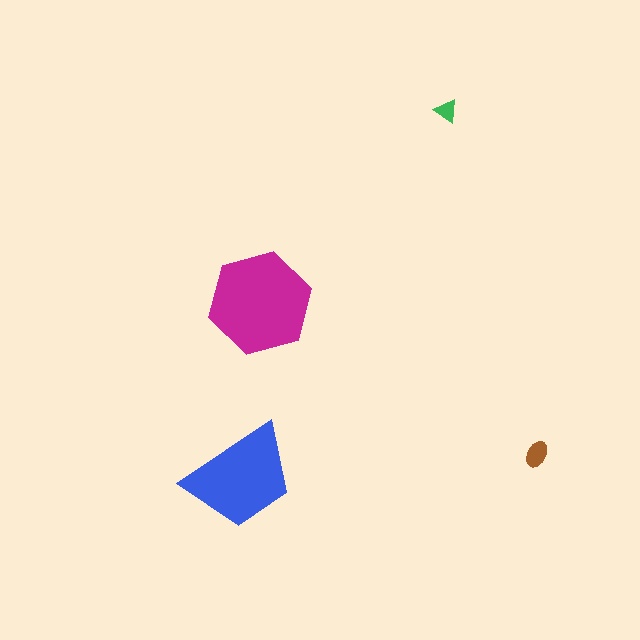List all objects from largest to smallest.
The magenta hexagon, the blue trapezoid, the brown ellipse, the green triangle.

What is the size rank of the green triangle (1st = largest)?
4th.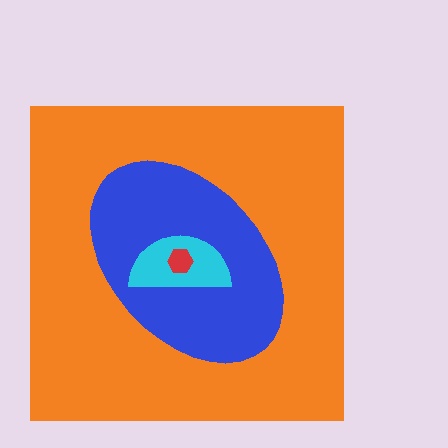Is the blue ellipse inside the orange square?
Yes.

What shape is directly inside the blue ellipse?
The cyan semicircle.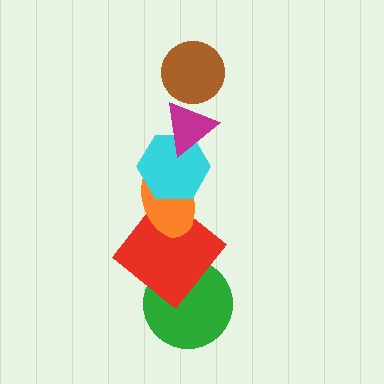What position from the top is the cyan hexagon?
The cyan hexagon is 3rd from the top.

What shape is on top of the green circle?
The red diamond is on top of the green circle.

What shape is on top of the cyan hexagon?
The magenta triangle is on top of the cyan hexagon.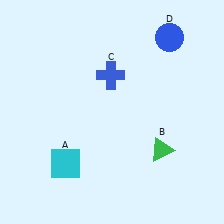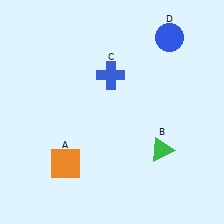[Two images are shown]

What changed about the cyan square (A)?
In Image 1, A is cyan. In Image 2, it changed to orange.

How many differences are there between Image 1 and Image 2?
There is 1 difference between the two images.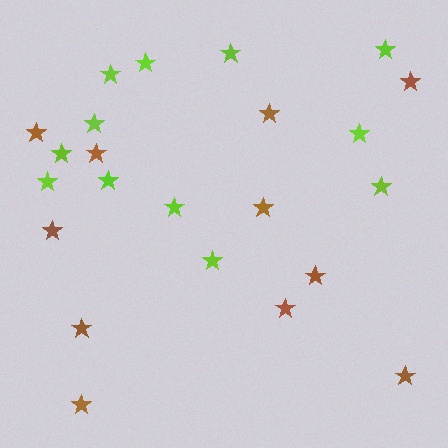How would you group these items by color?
There are 2 groups: one group of brown stars (11) and one group of lime stars (12).